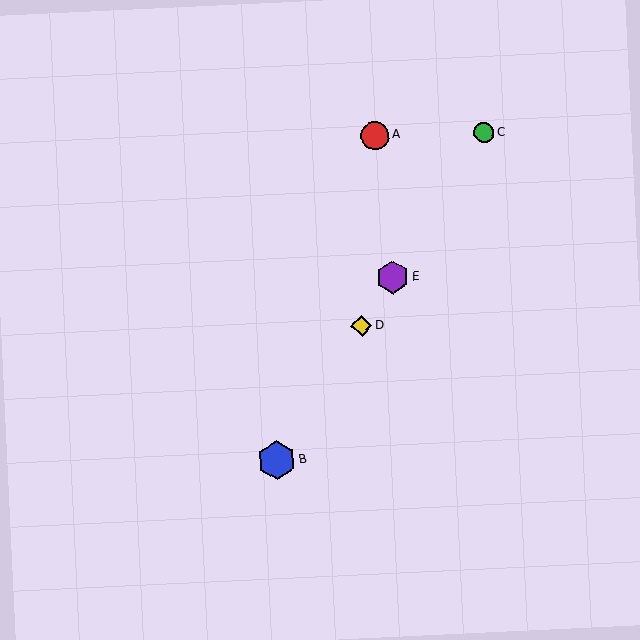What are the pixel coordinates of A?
Object A is at (375, 136).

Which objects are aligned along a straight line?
Objects B, C, D, E are aligned along a straight line.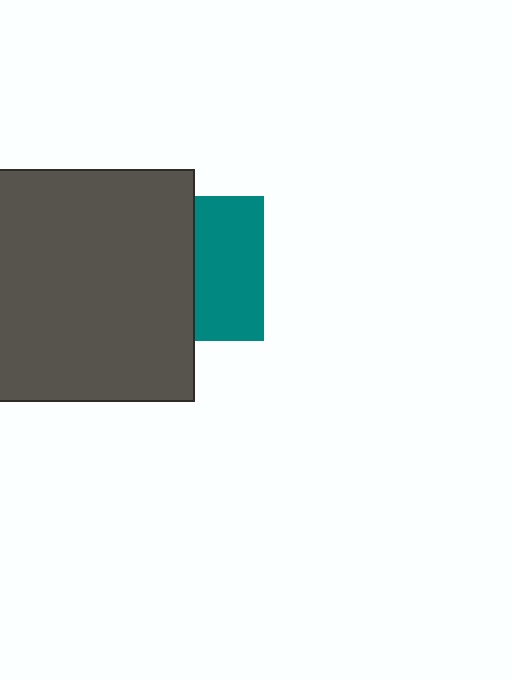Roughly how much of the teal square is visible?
About half of it is visible (roughly 47%).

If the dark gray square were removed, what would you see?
You would see the complete teal square.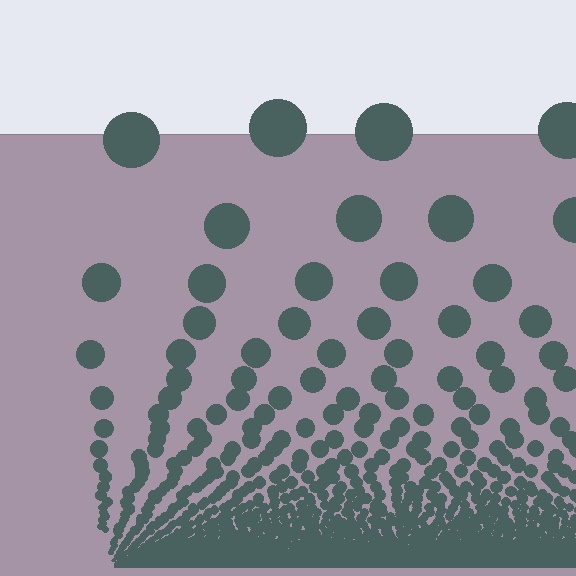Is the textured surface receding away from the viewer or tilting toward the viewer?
The surface appears to tilt toward the viewer. Texture elements get larger and sparser toward the top.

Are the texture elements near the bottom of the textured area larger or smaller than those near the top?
Smaller. The gradient is inverted — elements near the bottom are smaller and denser.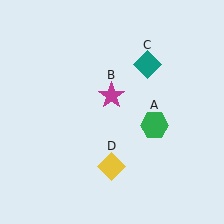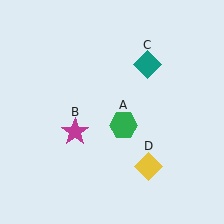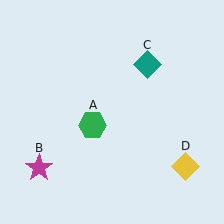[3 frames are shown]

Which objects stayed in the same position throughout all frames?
Teal diamond (object C) remained stationary.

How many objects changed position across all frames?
3 objects changed position: green hexagon (object A), magenta star (object B), yellow diamond (object D).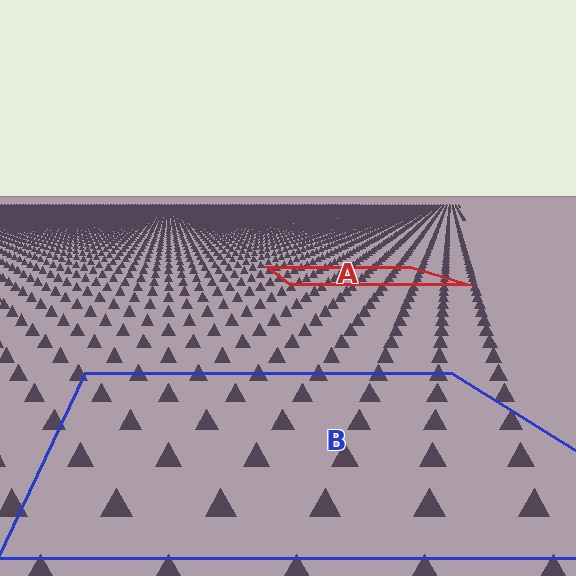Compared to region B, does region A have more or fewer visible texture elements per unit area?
Region A has more texture elements per unit area — they are packed more densely because it is farther away.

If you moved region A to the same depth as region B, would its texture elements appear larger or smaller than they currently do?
They would appear larger. At a closer depth, the same texture elements are projected at a bigger on-screen size.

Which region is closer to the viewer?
Region B is closer. The texture elements there are larger and more spread out.